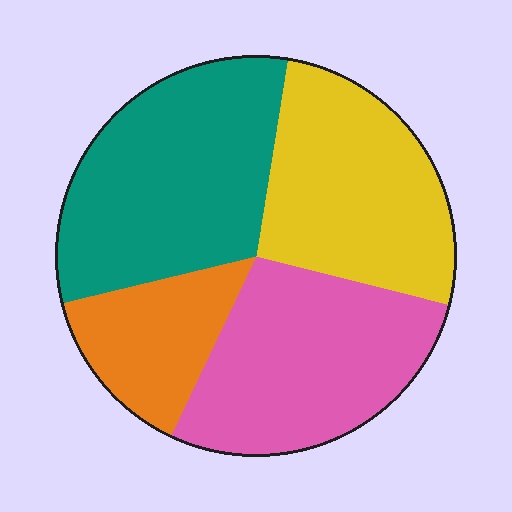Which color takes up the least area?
Orange, at roughly 15%.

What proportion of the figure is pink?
Pink takes up about one quarter (1/4) of the figure.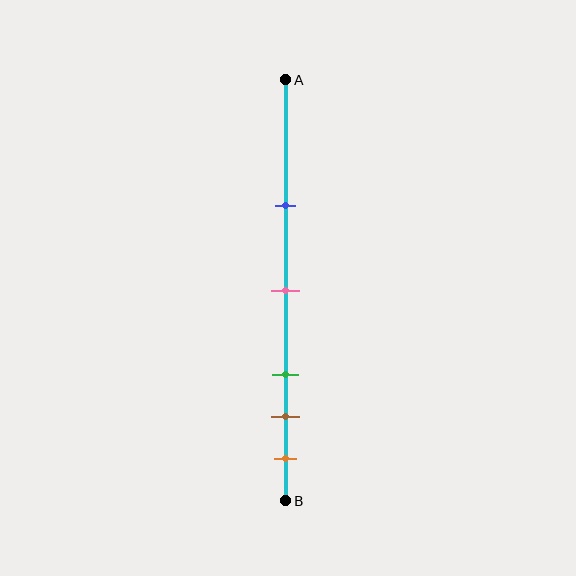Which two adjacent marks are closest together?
The brown and orange marks are the closest adjacent pair.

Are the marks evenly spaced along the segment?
No, the marks are not evenly spaced.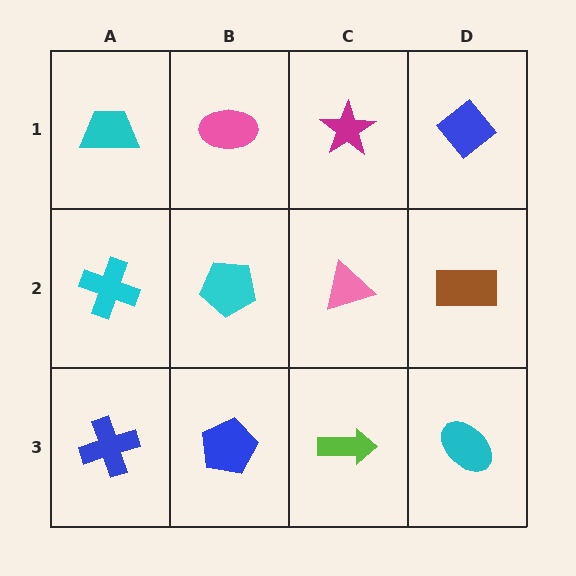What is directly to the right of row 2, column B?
A pink triangle.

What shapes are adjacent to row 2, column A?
A cyan trapezoid (row 1, column A), a blue cross (row 3, column A), a cyan pentagon (row 2, column B).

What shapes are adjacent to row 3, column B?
A cyan pentagon (row 2, column B), a blue cross (row 3, column A), a lime arrow (row 3, column C).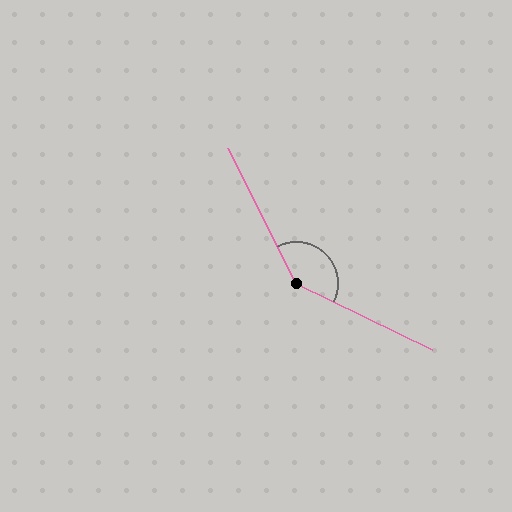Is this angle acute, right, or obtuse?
It is obtuse.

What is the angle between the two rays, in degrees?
Approximately 143 degrees.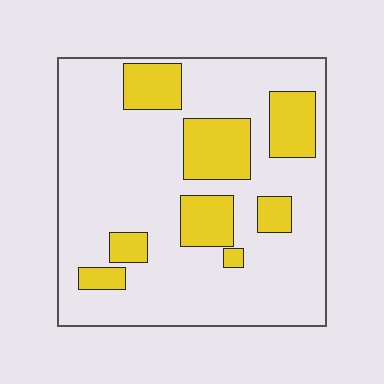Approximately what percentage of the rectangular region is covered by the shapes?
Approximately 25%.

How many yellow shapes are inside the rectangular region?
8.